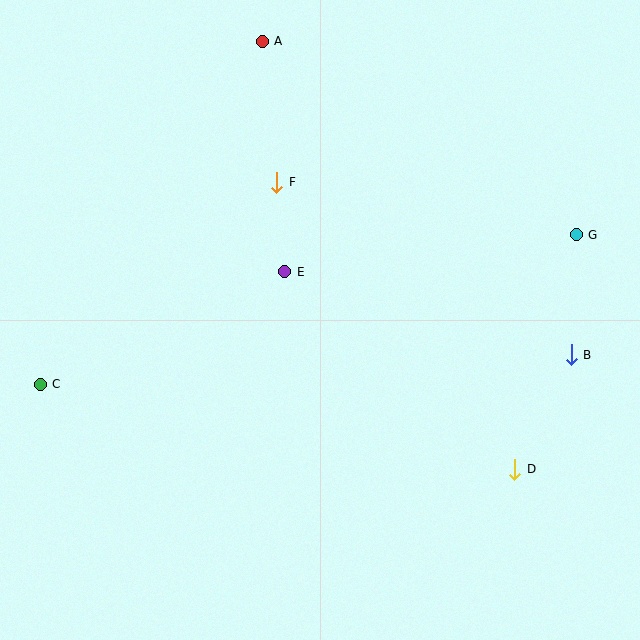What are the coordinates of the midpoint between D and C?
The midpoint between D and C is at (277, 427).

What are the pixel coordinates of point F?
Point F is at (277, 182).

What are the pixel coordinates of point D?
Point D is at (515, 469).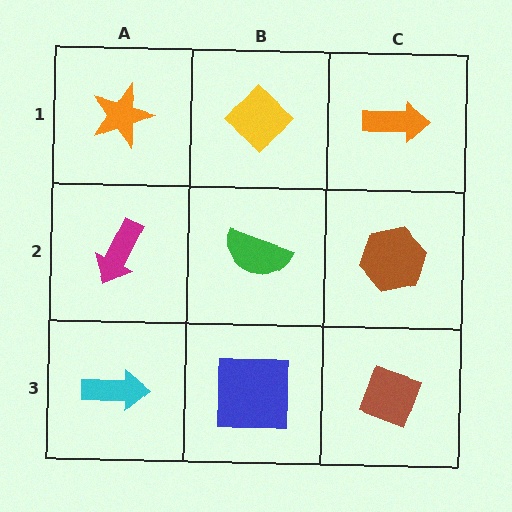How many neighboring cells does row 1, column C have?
2.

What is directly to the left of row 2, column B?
A magenta arrow.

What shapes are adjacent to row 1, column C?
A brown hexagon (row 2, column C), a yellow diamond (row 1, column B).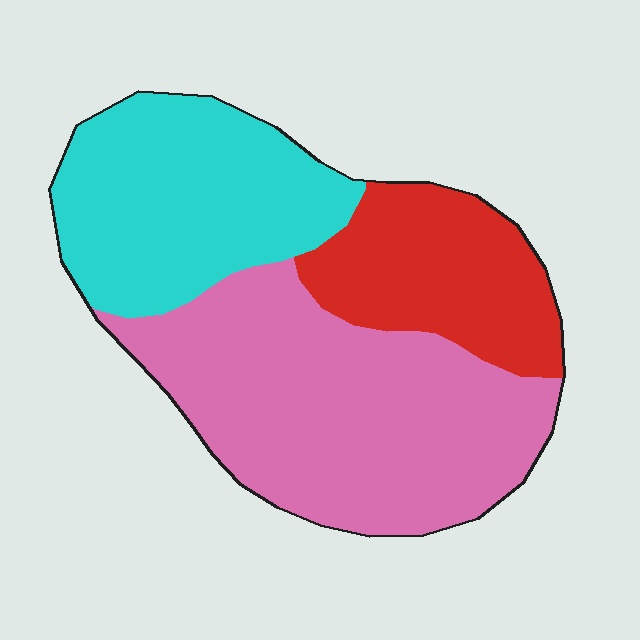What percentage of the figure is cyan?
Cyan covers 31% of the figure.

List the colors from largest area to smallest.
From largest to smallest: pink, cyan, red.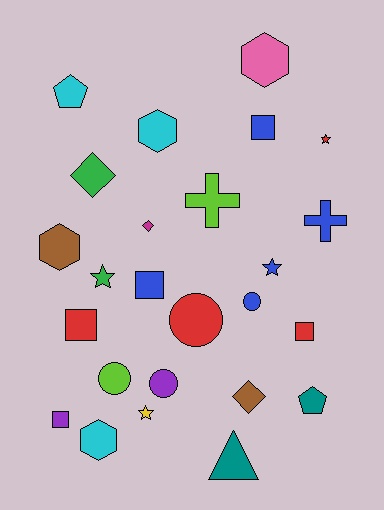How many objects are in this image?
There are 25 objects.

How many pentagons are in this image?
There are 2 pentagons.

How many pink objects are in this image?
There is 1 pink object.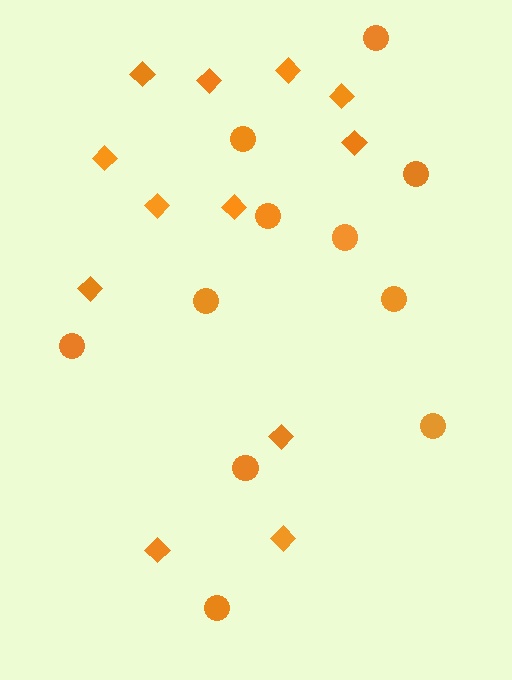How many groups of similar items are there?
There are 2 groups: one group of diamonds (12) and one group of circles (11).